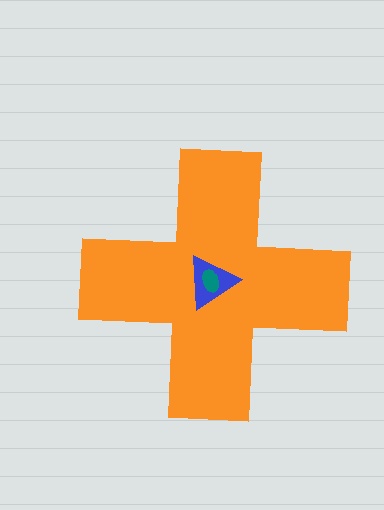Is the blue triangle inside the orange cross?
Yes.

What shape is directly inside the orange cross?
The blue triangle.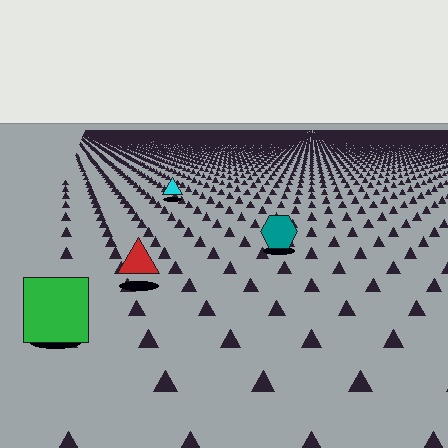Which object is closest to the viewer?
The green square is closest. The texture marks near it are larger and more spread out.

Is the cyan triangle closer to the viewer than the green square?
No. The green square is closer — you can tell from the texture gradient: the ground texture is coarser near it.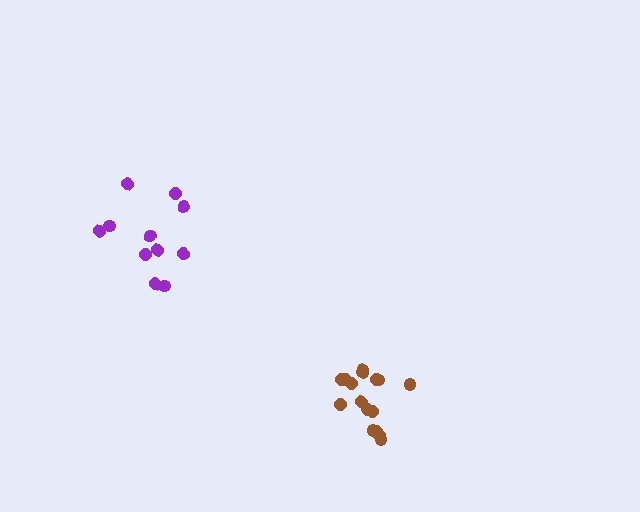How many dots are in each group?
Group 1: 16 dots, Group 2: 11 dots (27 total).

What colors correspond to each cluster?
The clusters are colored: brown, purple.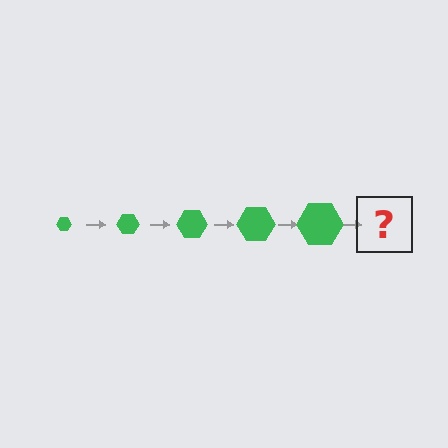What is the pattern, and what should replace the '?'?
The pattern is that the hexagon gets progressively larger each step. The '?' should be a green hexagon, larger than the previous one.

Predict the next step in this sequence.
The next step is a green hexagon, larger than the previous one.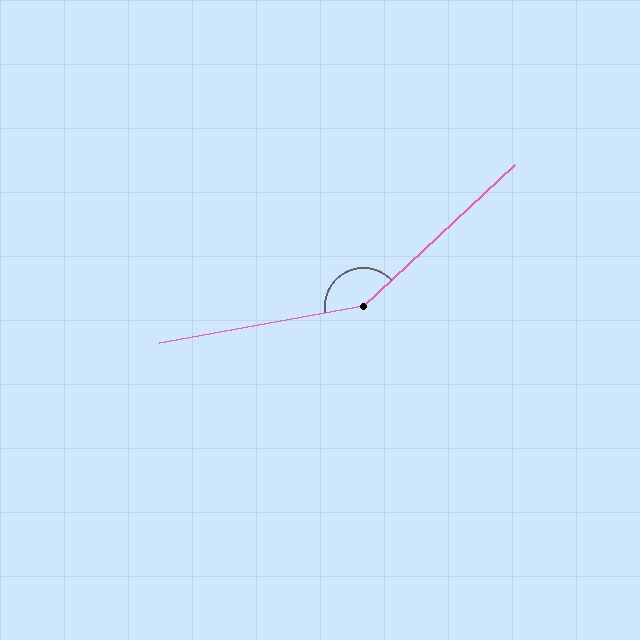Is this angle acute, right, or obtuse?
It is obtuse.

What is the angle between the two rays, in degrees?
Approximately 147 degrees.